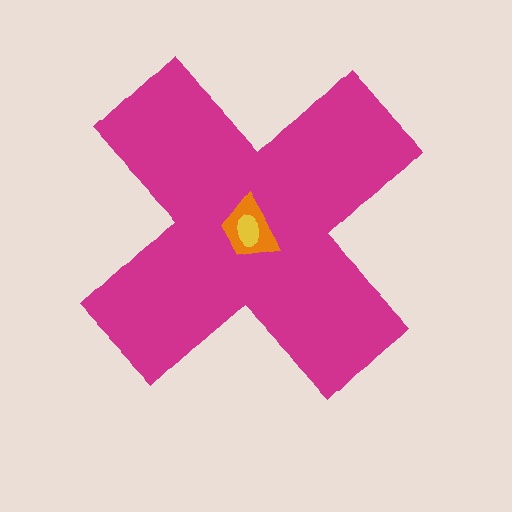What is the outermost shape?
The magenta cross.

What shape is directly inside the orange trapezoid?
The yellow ellipse.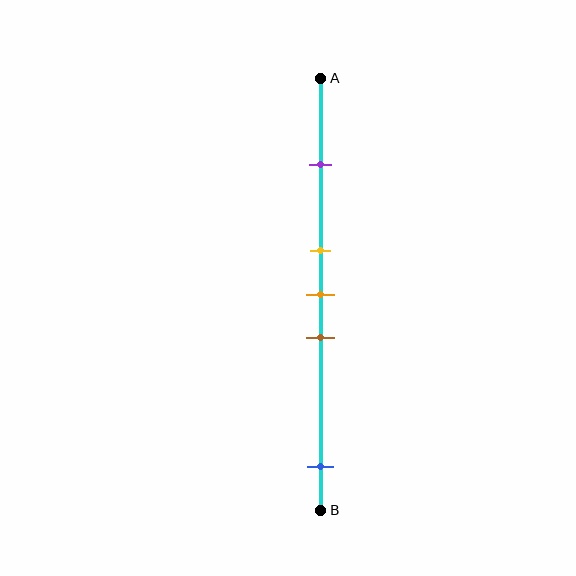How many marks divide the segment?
There are 5 marks dividing the segment.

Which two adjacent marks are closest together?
The yellow and orange marks are the closest adjacent pair.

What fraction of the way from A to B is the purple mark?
The purple mark is approximately 20% (0.2) of the way from A to B.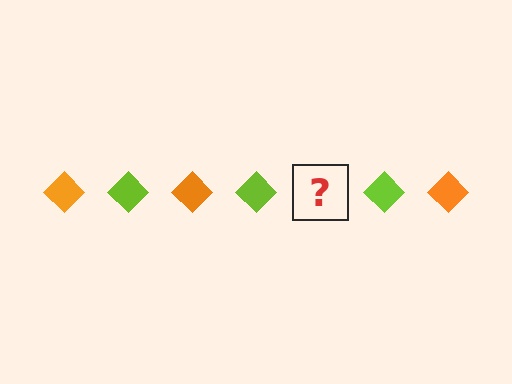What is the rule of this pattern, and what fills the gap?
The rule is that the pattern cycles through orange, lime diamonds. The gap should be filled with an orange diamond.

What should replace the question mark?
The question mark should be replaced with an orange diamond.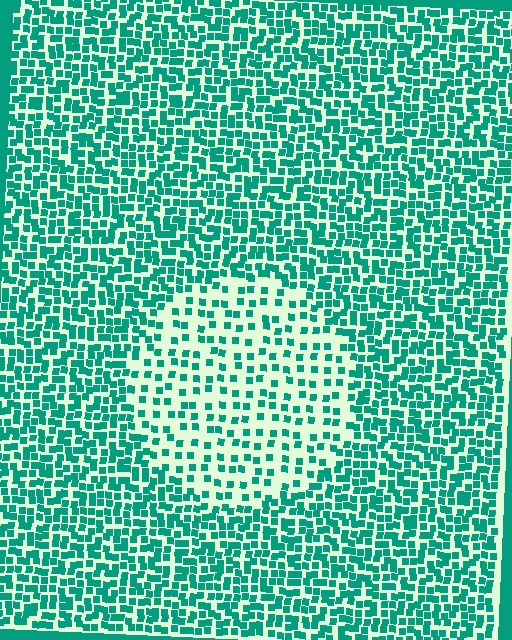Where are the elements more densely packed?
The elements are more densely packed outside the circle boundary.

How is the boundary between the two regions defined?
The boundary is defined by a change in element density (approximately 2.2x ratio). All elements are the same color, size, and shape.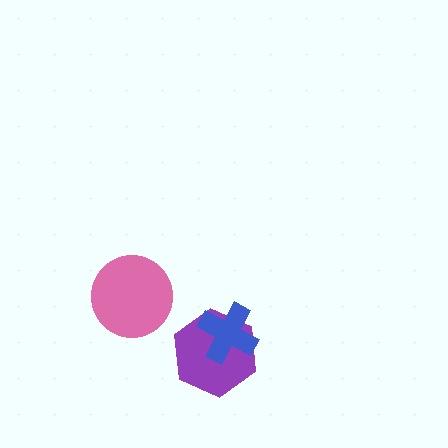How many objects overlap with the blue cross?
1 object overlaps with the blue cross.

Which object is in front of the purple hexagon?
The blue cross is in front of the purple hexagon.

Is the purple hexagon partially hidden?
Yes, it is partially covered by another shape.